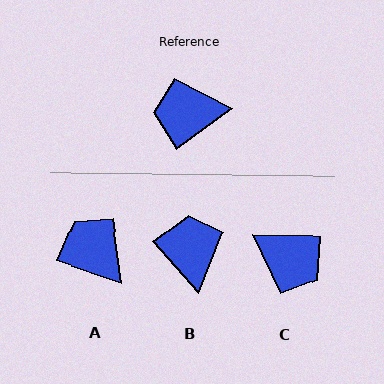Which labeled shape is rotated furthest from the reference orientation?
C, about 143 degrees away.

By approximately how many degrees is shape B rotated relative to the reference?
Approximately 85 degrees clockwise.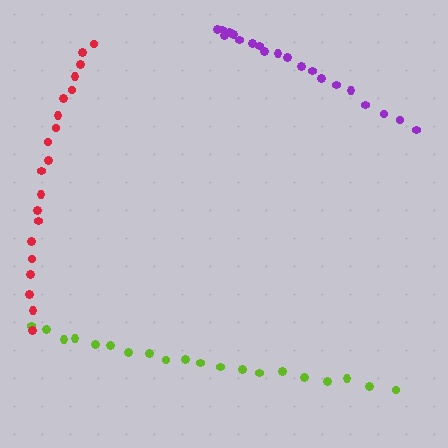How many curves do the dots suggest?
There are 3 distinct paths.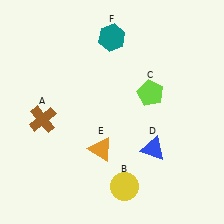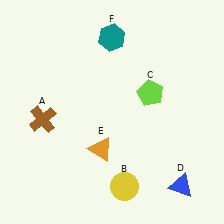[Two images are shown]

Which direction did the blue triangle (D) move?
The blue triangle (D) moved down.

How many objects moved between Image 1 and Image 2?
1 object moved between the two images.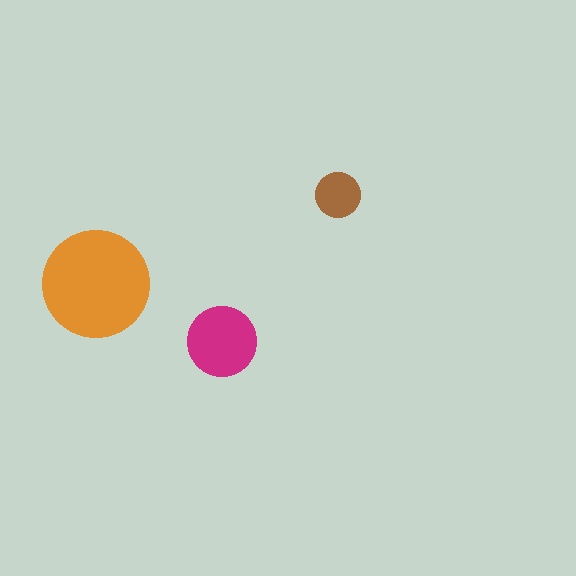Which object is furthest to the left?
The orange circle is leftmost.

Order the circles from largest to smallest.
the orange one, the magenta one, the brown one.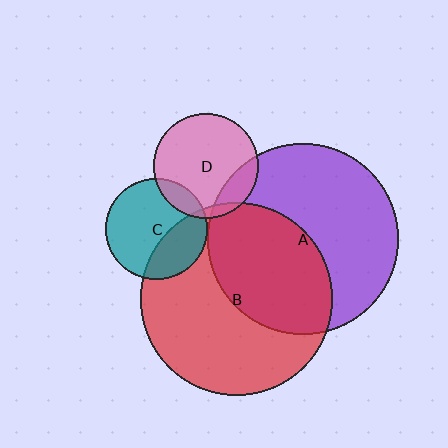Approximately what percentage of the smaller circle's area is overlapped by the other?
Approximately 45%.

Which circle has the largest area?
Circle B (red).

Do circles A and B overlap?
Yes.